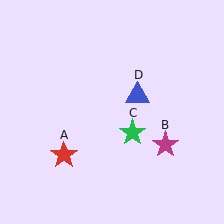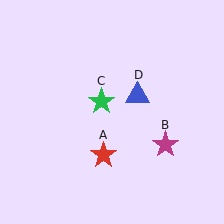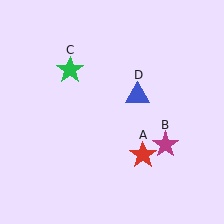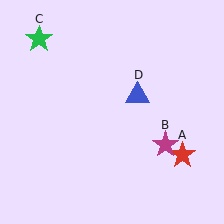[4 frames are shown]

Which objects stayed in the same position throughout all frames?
Magenta star (object B) and blue triangle (object D) remained stationary.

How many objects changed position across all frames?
2 objects changed position: red star (object A), green star (object C).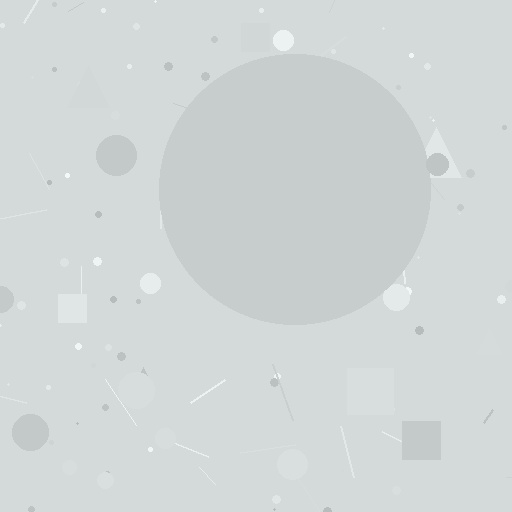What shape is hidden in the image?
A circle is hidden in the image.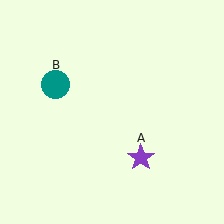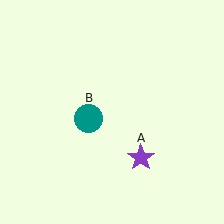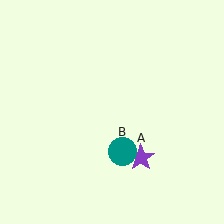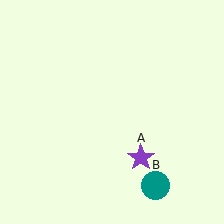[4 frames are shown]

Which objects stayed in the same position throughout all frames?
Purple star (object A) remained stationary.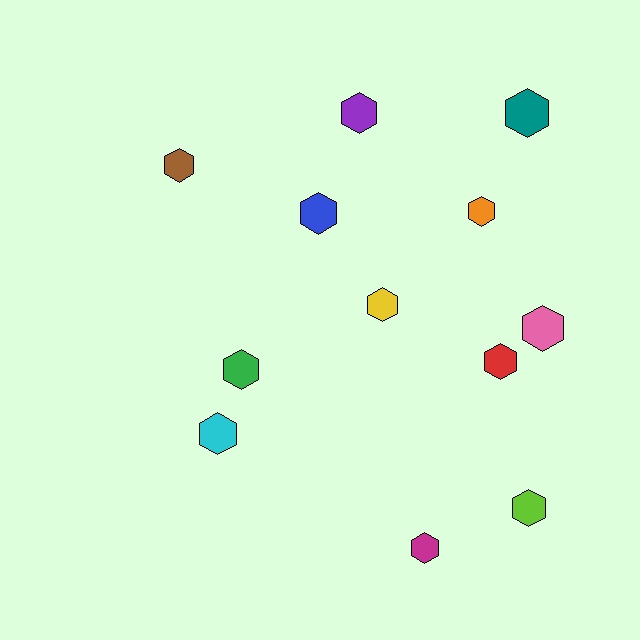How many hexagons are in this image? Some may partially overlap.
There are 12 hexagons.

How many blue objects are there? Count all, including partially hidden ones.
There is 1 blue object.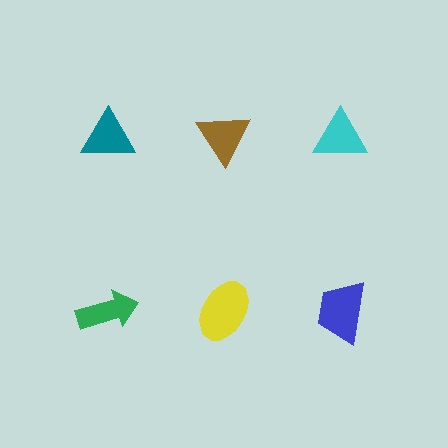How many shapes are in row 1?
3 shapes.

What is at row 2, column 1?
A green arrow.